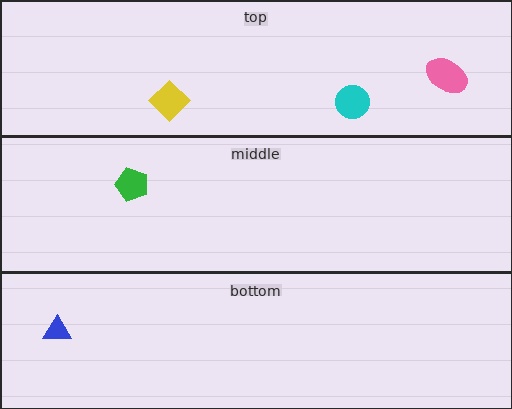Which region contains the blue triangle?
The bottom region.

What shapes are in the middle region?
The green pentagon.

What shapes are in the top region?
The yellow diamond, the cyan circle, the pink ellipse.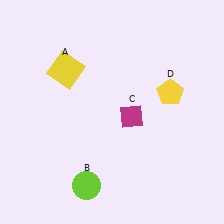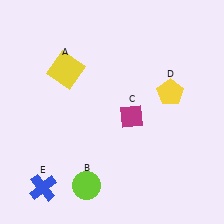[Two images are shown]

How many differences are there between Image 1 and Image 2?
There is 1 difference between the two images.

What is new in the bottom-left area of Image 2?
A blue cross (E) was added in the bottom-left area of Image 2.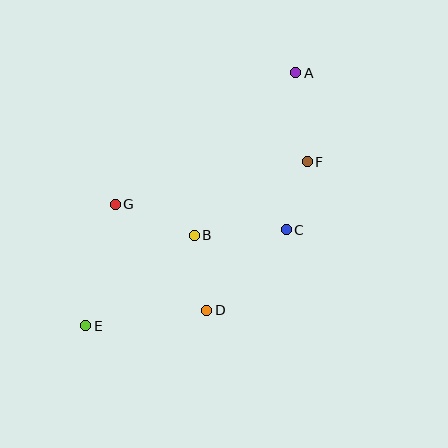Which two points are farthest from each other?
Points A and E are farthest from each other.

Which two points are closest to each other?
Points C and F are closest to each other.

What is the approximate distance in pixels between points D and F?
The distance between D and F is approximately 179 pixels.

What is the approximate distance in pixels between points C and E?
The distance between C and E is approximately 222 pixels.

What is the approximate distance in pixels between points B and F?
The distance between B and F is approximately 135 pixels.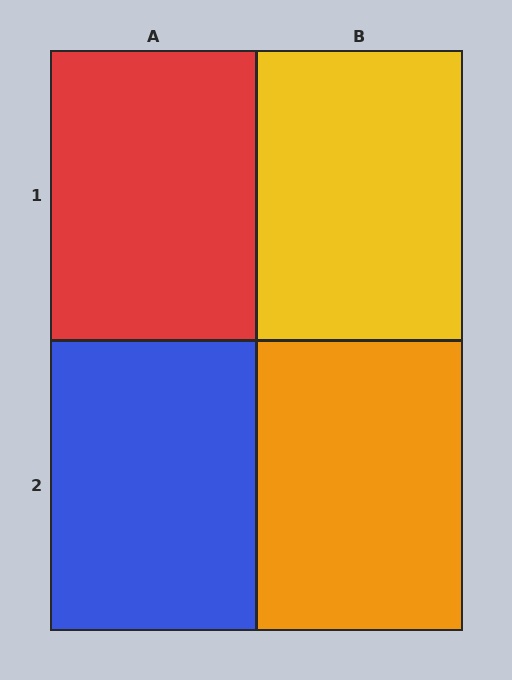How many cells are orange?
1 cell is orange.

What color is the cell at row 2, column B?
Orange.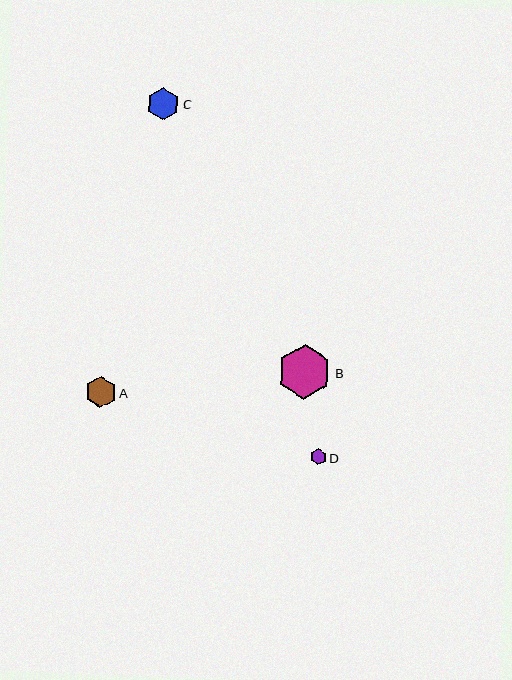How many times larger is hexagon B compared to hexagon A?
Hexagon B is approximately 1.7 times the size of hexagon A.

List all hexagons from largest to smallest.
From largest to smallest: B, C, A, D.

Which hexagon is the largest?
Hexagon B is the largest with a size of approximately 54 pixels.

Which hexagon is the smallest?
Hexagon D is the smallest with a size of approximately 16 pixels.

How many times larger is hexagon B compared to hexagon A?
Hexagon B is approximately 1.7 times the size of hexagon A.